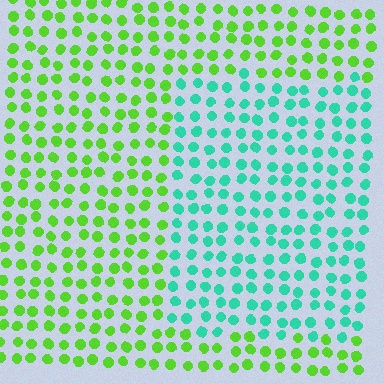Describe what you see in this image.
The image is filled with small lime elements in a uniform arrangement. A rectangle-shaped region is visible where the elements are tinted to a slightly different hue, forming a subtle color boundary.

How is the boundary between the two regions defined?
The boundary is defined purely by a slight shift in hue (about 58 degrees). Spacing, size, and orientation are identical on both sides.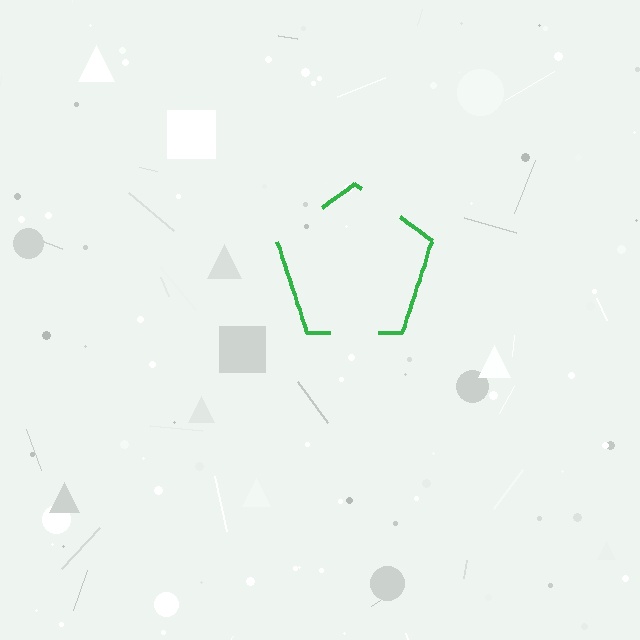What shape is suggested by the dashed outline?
The dashed outline suggests a pentagon.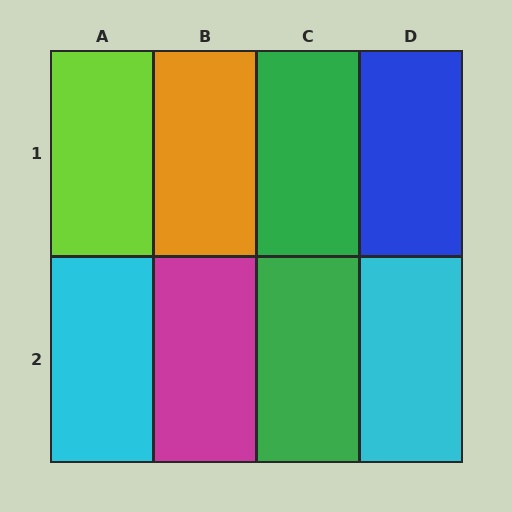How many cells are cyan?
2 cells are cyan.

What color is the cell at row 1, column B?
Orange.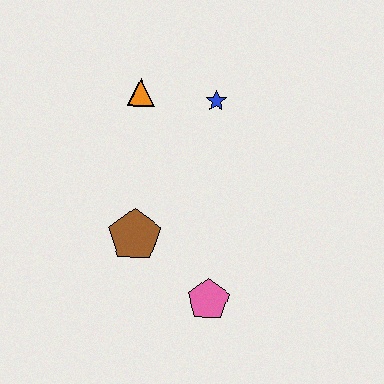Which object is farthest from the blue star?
The pink pentagon is farthest from the blue star.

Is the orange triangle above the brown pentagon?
Yes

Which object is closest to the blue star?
The orange triangle is closest to the blue star.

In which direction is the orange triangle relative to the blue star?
The orange triangle is to the left of the blue star.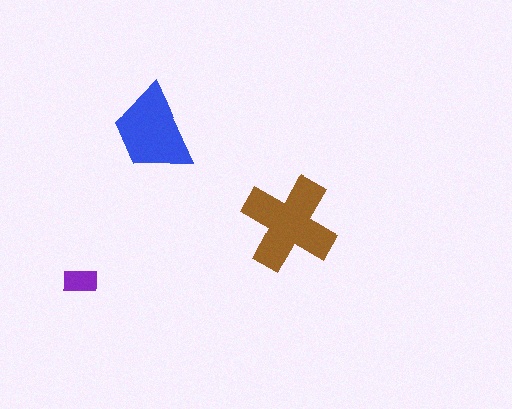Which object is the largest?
The brown cross.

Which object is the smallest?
The purple rectangle.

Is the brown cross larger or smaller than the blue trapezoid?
Larger.